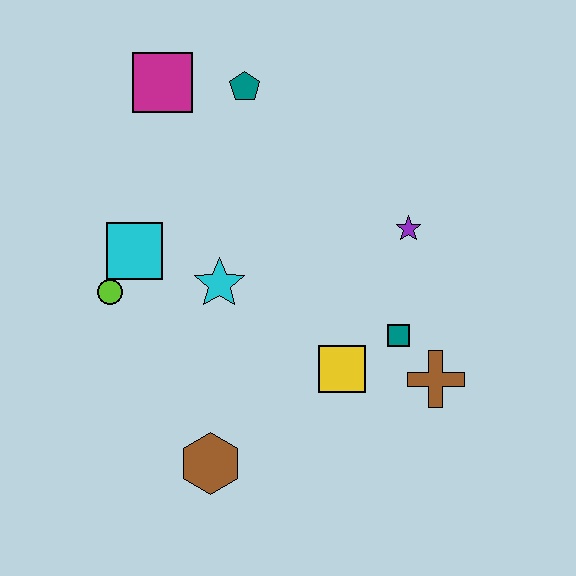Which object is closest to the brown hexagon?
The yellow square is closest to the brown hexagon.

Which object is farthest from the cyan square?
The brown cross is farthest from the cyan square.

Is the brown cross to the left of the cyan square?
No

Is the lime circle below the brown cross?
No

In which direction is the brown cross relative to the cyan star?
The brown cross is to the right of the cyan star.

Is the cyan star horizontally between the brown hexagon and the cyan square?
No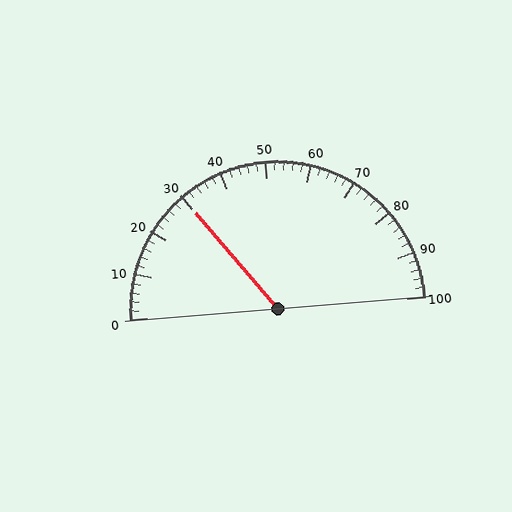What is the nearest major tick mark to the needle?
The nearest major tick mark is 30.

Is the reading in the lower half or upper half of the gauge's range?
The reading is in the lower half of the range (0 to 100).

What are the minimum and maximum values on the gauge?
The gauge ranges from 0 to 100.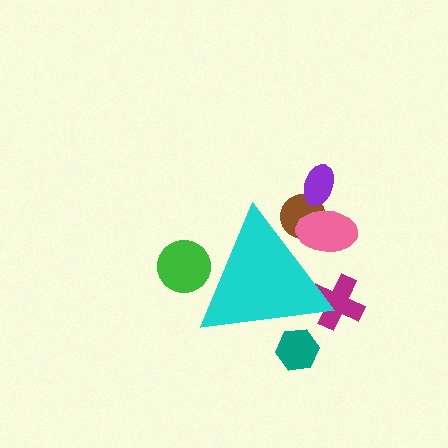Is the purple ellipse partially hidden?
No, the purple ellipse is fully visible.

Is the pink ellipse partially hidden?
Yes, the pink ellipse is partially hidden behind the cyan triangle.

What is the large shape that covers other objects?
A cyan triangle.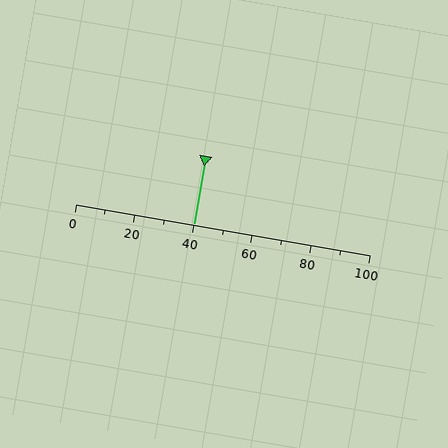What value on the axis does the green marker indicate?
The marker indicates approximately 40.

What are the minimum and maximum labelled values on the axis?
The axis runs from 0 to 100.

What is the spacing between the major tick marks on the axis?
The major ticks are spaced 20 apart.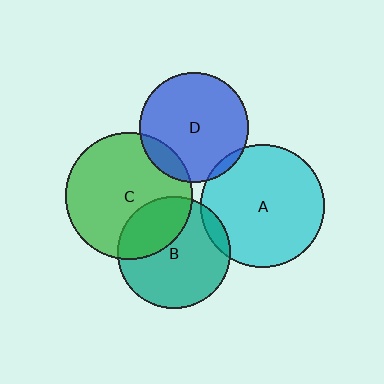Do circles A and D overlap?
Yes.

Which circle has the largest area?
Circle C (green).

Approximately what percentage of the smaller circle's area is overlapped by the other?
Approximately 5%.